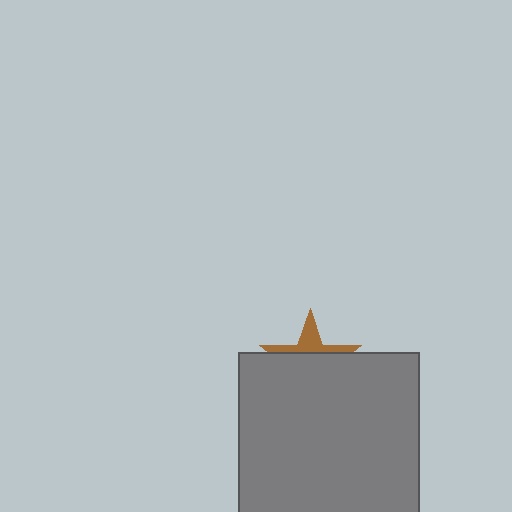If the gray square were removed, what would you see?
You would see the complete brown star.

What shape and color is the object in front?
The object in front is a gray square.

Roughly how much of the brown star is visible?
A small part of it is visible (roughly 31%).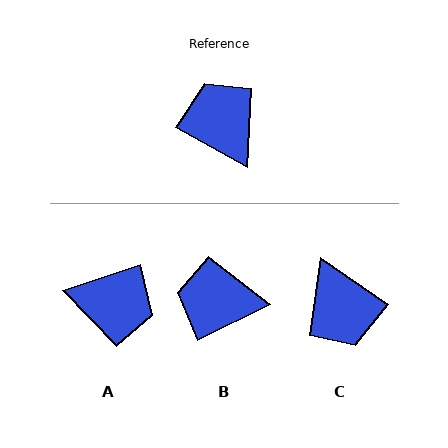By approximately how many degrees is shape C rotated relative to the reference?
Approximately 175 degrees counter-clockwise.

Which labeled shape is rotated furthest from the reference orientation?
C, about 175 degrees away.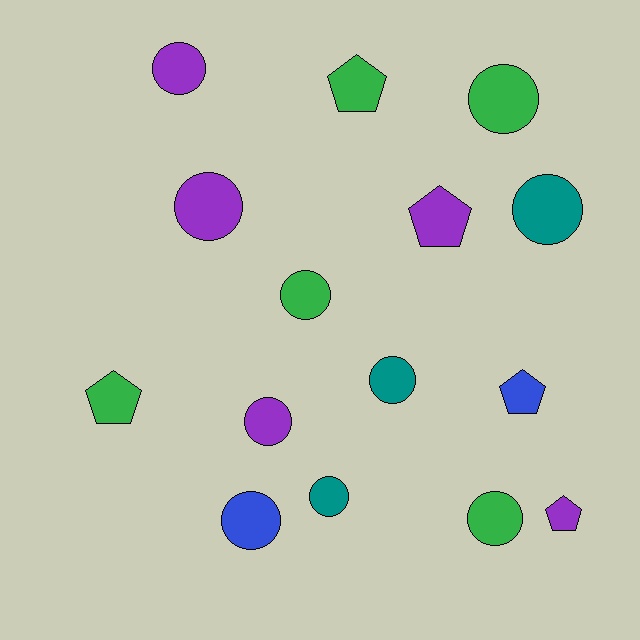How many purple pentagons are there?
There are 2 purple pentagons.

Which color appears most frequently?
Purple, with 5 objects.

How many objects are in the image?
There are 15 objects.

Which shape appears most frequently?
Circle, with 10 objects.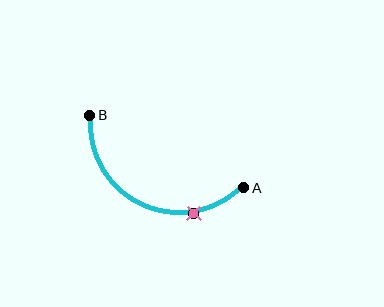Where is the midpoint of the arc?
The arc midpoint is the point on the curve farthest from the straight line joining A and B. It sits below that line.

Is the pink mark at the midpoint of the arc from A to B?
No. The pink mark lies on the arc but is closer to endpoint A. The arc midpoint would be at the point on the curve equidistant along the arc from both A and B.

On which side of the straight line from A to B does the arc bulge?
The arc bulges below the straight line connecting A and B.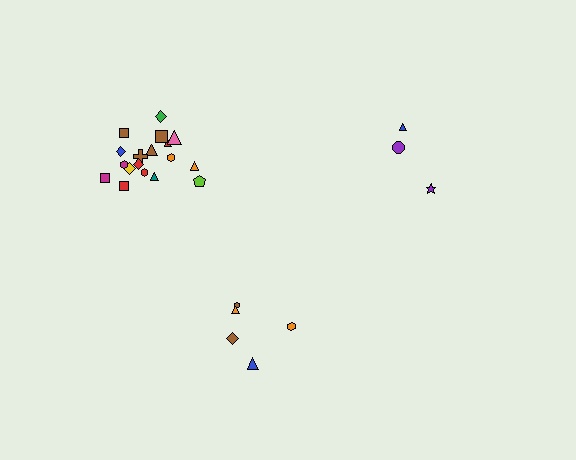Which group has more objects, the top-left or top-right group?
The top-left group.